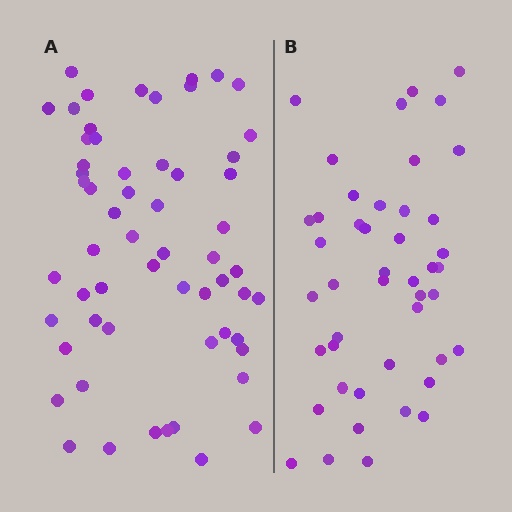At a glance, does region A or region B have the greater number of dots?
Region A (the left region) has more dots.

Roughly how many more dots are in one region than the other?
Region A has approximately 15 more dots than region B.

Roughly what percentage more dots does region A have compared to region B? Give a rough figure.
About 30% more.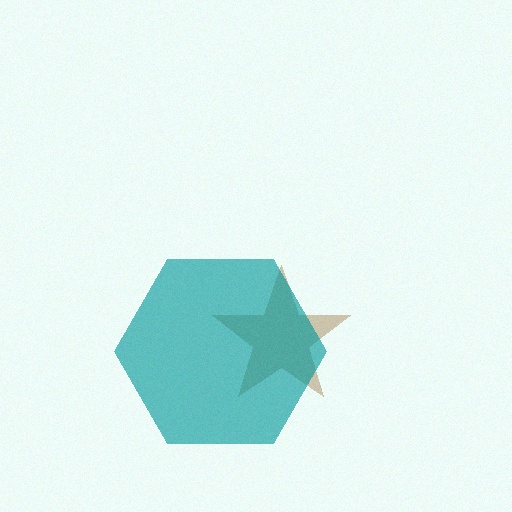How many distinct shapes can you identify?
There are 2 distinct shapes: a brown star, a teal hexagon.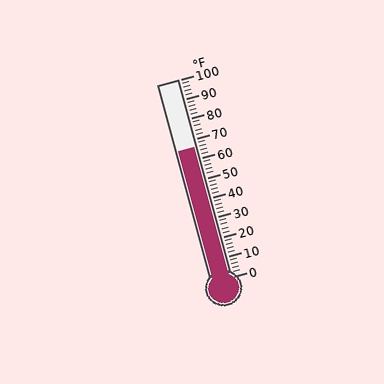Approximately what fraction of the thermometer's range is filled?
The thermometer is filled to approximately 65% of its range.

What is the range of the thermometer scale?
The thermometer scale ranges from 0°F to 100°F.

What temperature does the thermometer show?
The thermometer shows approximately 66°F.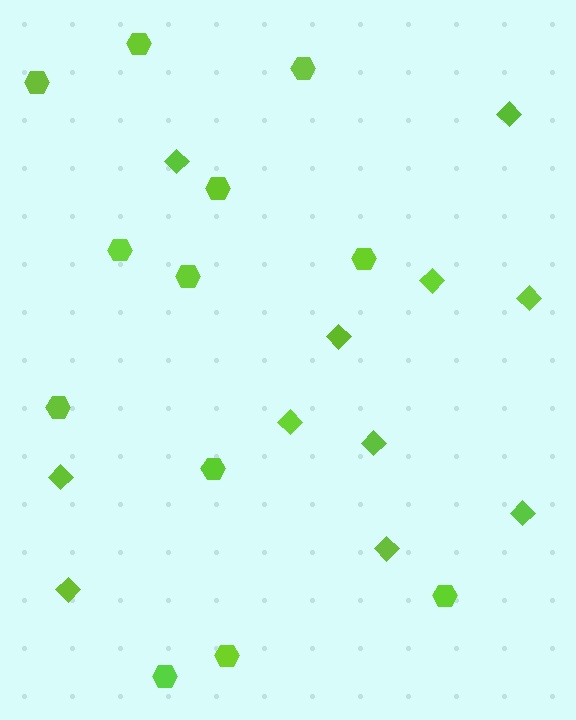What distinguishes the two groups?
There are 2 groups: one group of hexagons (12) and one group of diamonds (11).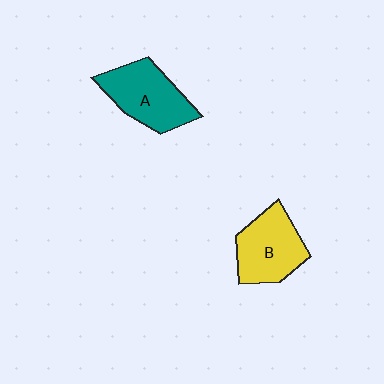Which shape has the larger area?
Shape A (teal).